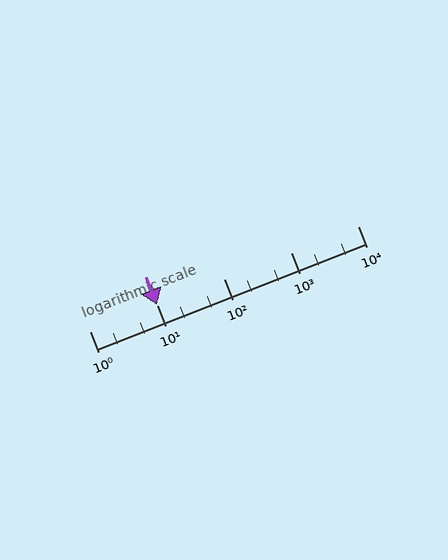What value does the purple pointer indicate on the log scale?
The pointer indicates approximately 10.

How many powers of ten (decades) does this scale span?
The scale spans 4 decades, from 1 to 10000.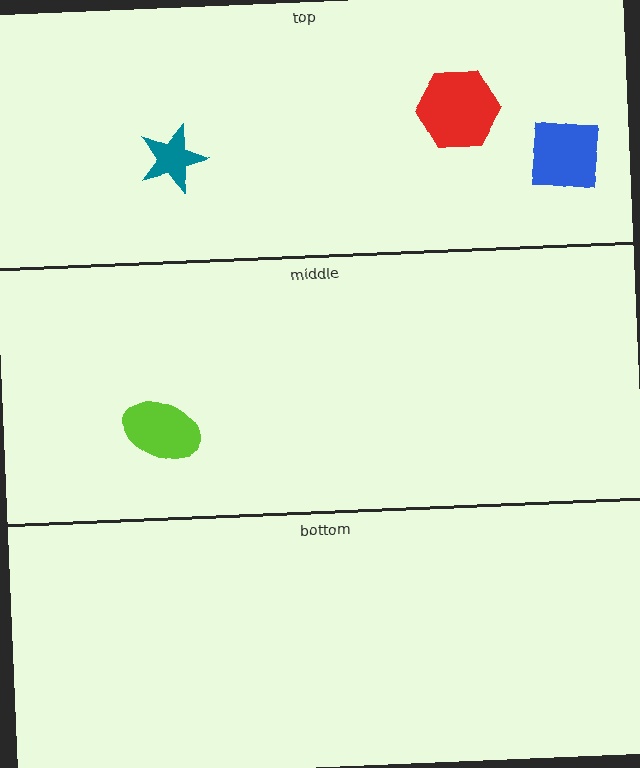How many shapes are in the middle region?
1.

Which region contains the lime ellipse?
The middle region.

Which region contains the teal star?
The top region.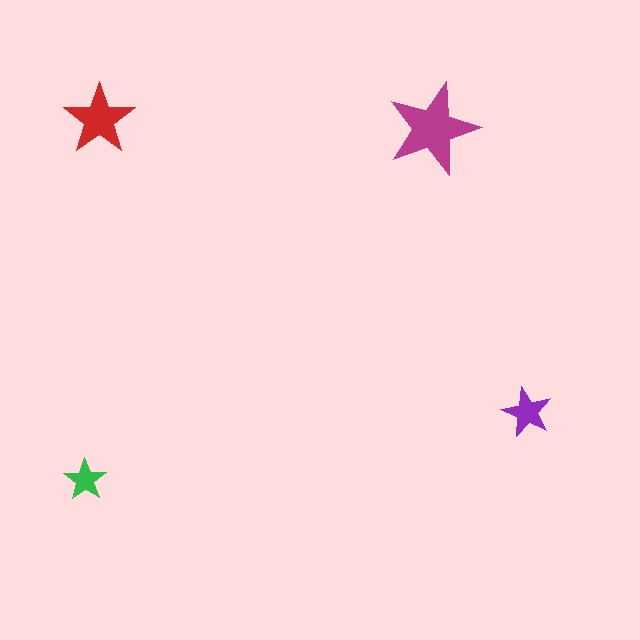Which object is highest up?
The red star is topmost.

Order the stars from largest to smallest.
the magenta one, the red one, the purple one, the green one.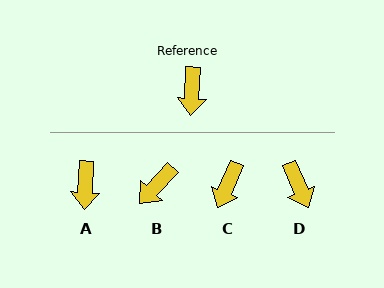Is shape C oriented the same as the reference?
No, it is off by about 21 degrees.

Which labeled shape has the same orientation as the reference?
A.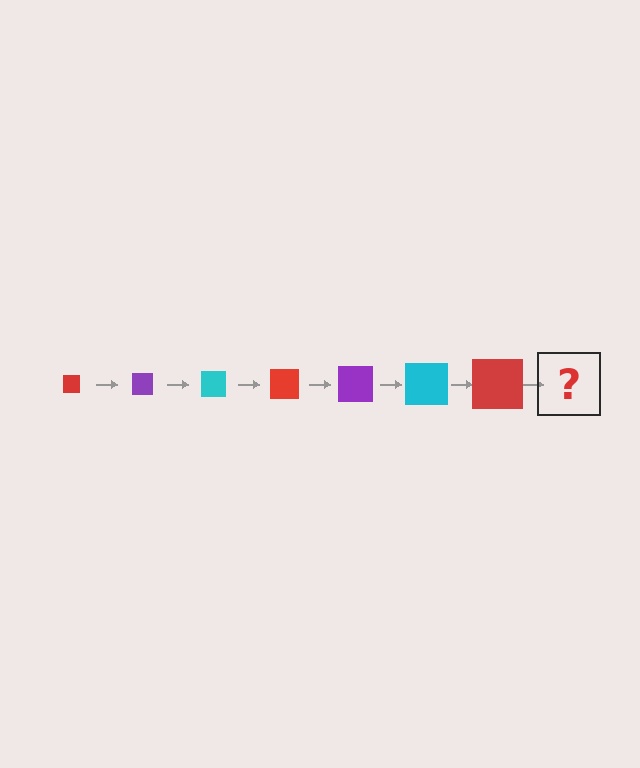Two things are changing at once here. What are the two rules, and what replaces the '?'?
The two rules are that the square grows larger each step and the color cycles through red, purple, and cyan. The '?' should be a purple square, larger than the previous one.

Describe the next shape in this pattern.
It should be a purple square, larger than the previous one.